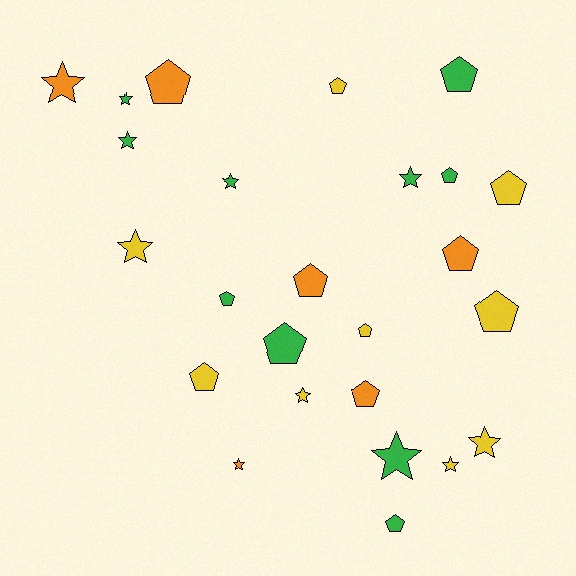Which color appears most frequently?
Green, with 10 objects.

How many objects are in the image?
There are 25 objects.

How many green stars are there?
There are 5 green stars.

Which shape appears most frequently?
Pentagon, with 14 objects.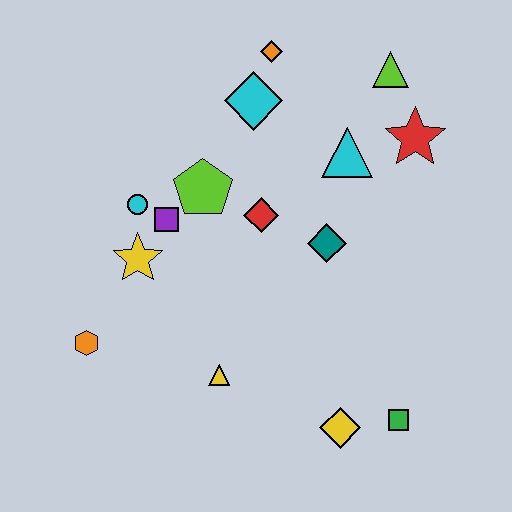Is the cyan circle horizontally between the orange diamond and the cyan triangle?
No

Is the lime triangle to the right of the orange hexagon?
Yes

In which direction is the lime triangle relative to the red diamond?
The lime triangle is above the red diamond.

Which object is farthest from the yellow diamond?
The orange diamond is farthest from the yellow diamond.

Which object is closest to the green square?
The yellow diamond is closest to the green square.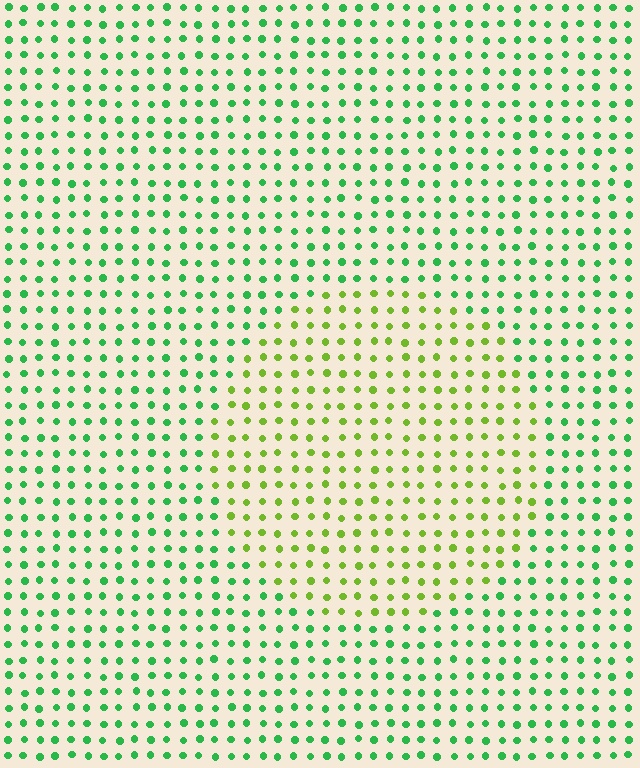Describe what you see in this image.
The image is filled with small green elements in a uniform arrangement. A circle-shaped region is visible where the elements are tinted to a slightly different hue, forming a subtle color boundary.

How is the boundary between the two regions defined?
The boundary is defined purely by a slight shift in hue (about 44 degrees). Spacing, size, and orientation are identical on both sides.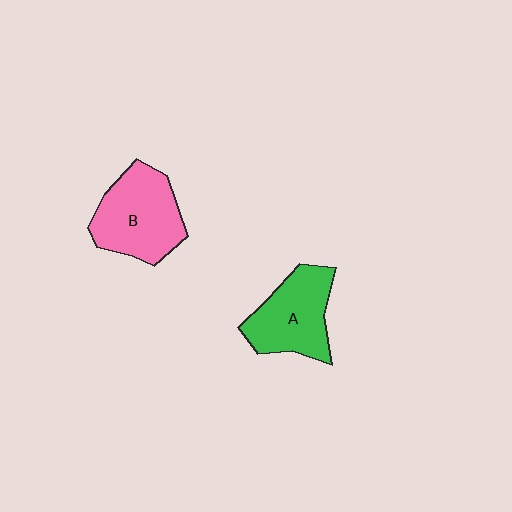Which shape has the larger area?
Shape B (pink).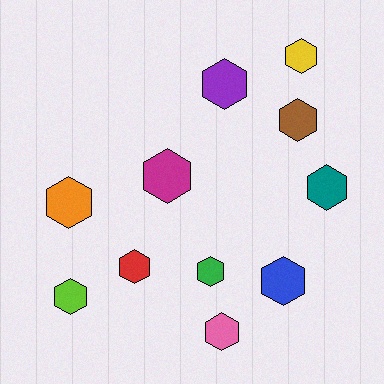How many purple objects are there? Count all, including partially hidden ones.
There is 1 purple object.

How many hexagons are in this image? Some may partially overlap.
There are 11 hexagons.